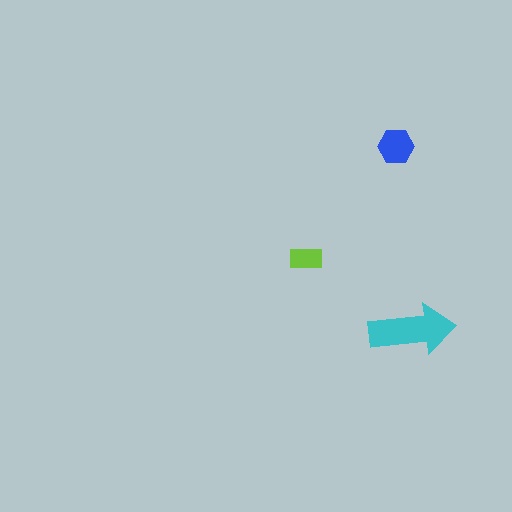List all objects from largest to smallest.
The cyan arrow, the blue hexagon, the lime rectangle.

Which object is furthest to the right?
The cyan arrow is rightmost.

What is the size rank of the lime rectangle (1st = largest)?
3rd.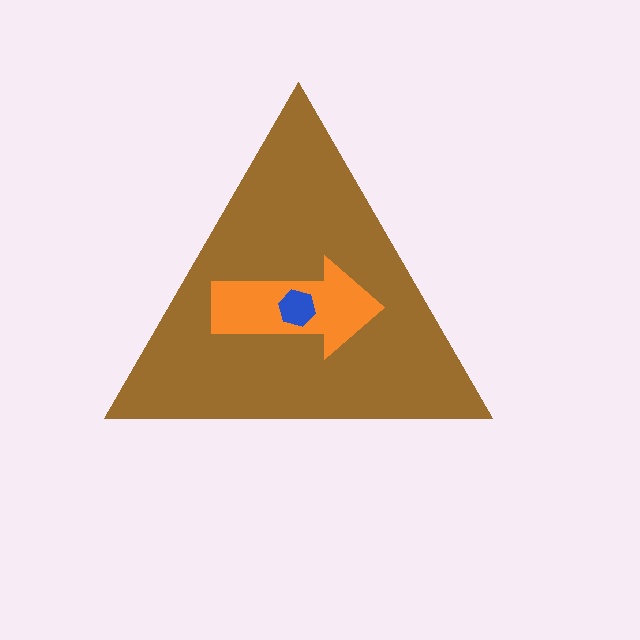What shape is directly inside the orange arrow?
The blue hexagon.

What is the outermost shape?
The brown triangle.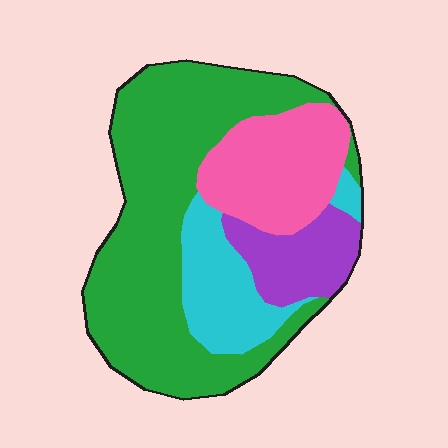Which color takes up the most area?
Green, at roughly 55%.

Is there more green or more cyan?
Green.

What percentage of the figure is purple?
Purple covers 12% of the figure.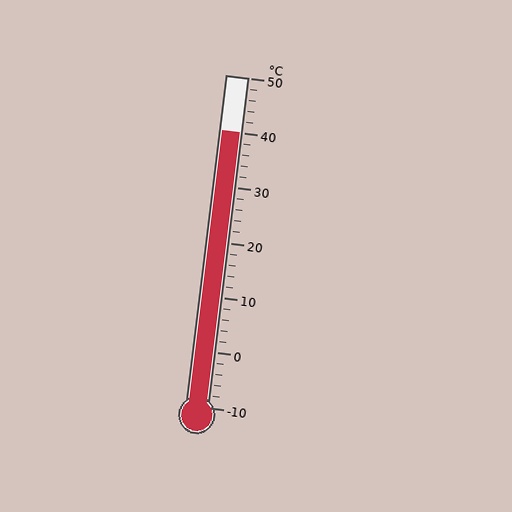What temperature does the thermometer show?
The thermometer shows approximately 40°C.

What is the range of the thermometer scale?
The thermometer scale ranges from -10°C to 50°C.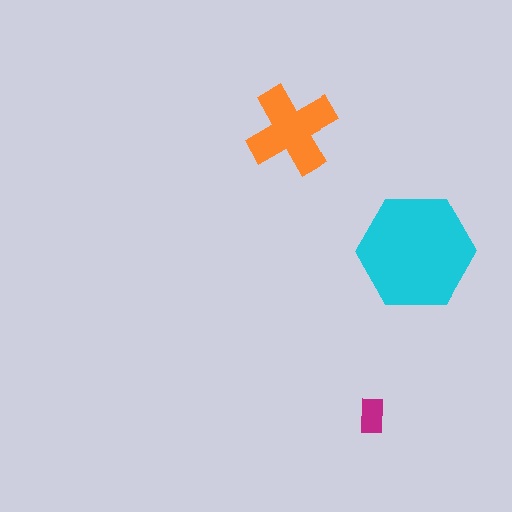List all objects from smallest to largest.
The magenta rectangle, the orange cross, the cyan hexagon.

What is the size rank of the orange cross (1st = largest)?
2nd.